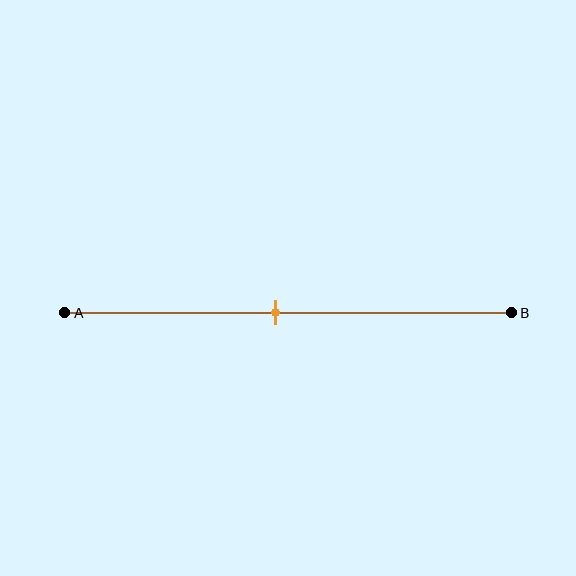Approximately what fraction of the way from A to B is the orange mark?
The orange mark is approximately 45% of the way from A to B.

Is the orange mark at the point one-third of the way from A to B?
No, the mark is at about 45% from A, not at the 33% one-third point.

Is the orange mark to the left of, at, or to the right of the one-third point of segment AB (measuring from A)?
The orange mark is to the right of the one-third point of segment AB.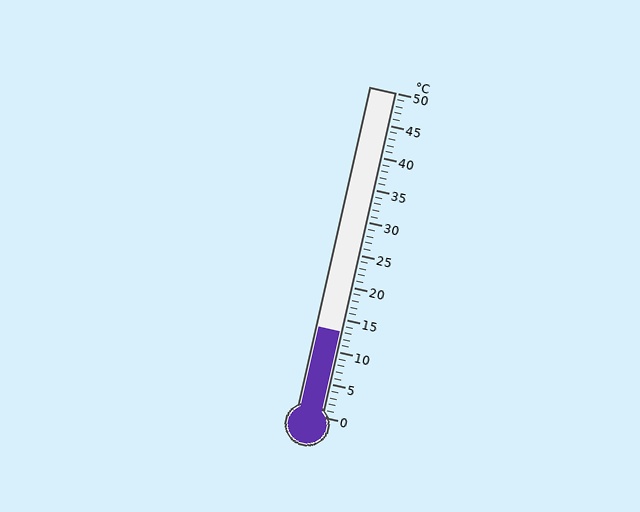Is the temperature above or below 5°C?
The temperature is above 5°C.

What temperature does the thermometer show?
The thermometer shows approximately 13°C.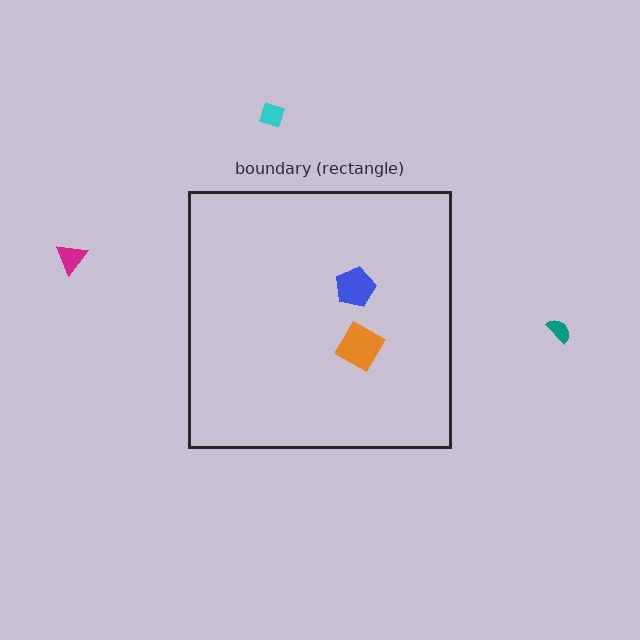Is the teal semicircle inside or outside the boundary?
Outside.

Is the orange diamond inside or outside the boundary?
Inside.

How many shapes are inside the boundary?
2 inside, 3 outside.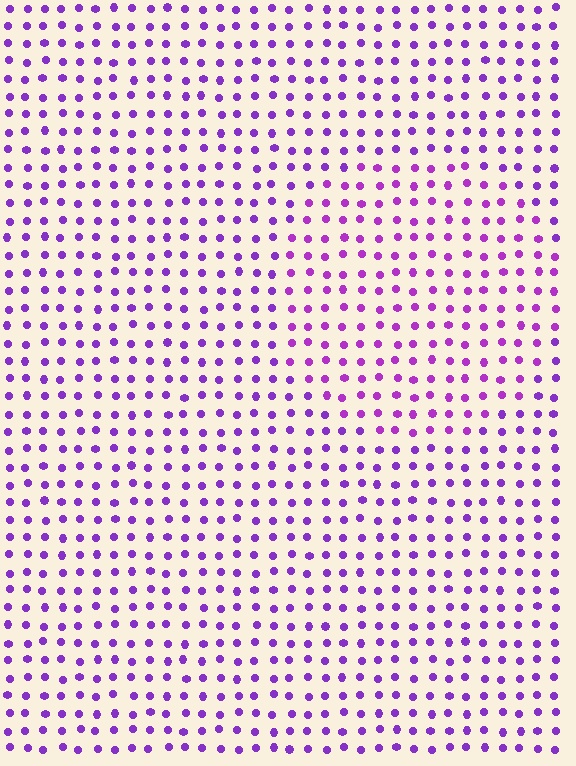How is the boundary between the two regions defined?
The boundary is defined purely by a slight shift in hue (about 17 degrees). Spacing, size, and orientation are identical on both sides.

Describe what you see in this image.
The image is filled with small purple elements in a uniform arrangement. A circle-shaped region is visible where the elements are tinted to a slightly different hue, forming a subtle color boundary.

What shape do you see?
I see a circle.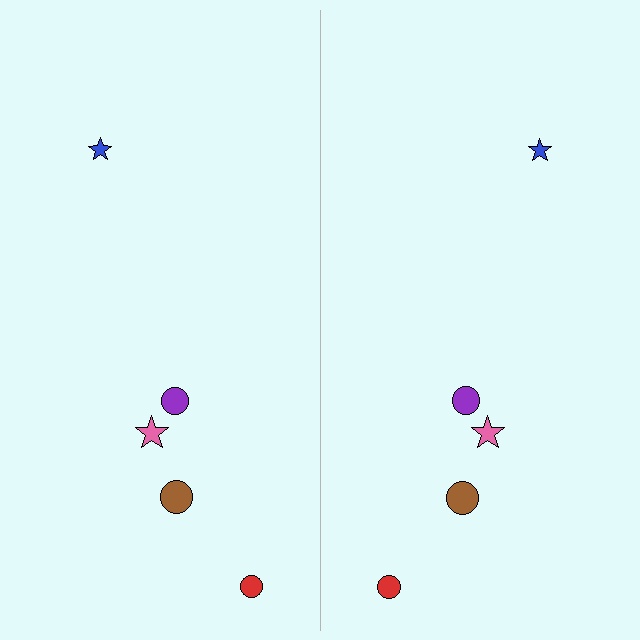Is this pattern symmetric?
Yes, this pattern has bilateral (reflection) symmetry.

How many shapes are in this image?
There are 10 shapes in this image.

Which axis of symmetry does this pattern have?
The pattern has a vertical axis of symmetry running through the center of the image.